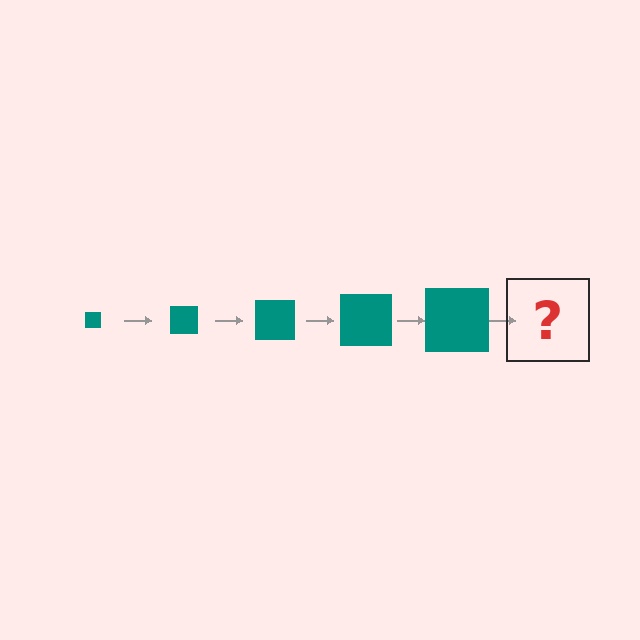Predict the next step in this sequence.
The next step is a teal square, larger than the previous one.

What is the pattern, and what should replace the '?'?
The pattern is that the square gets progressively larger each step. The '?' should be a teal square, larger than the previous one.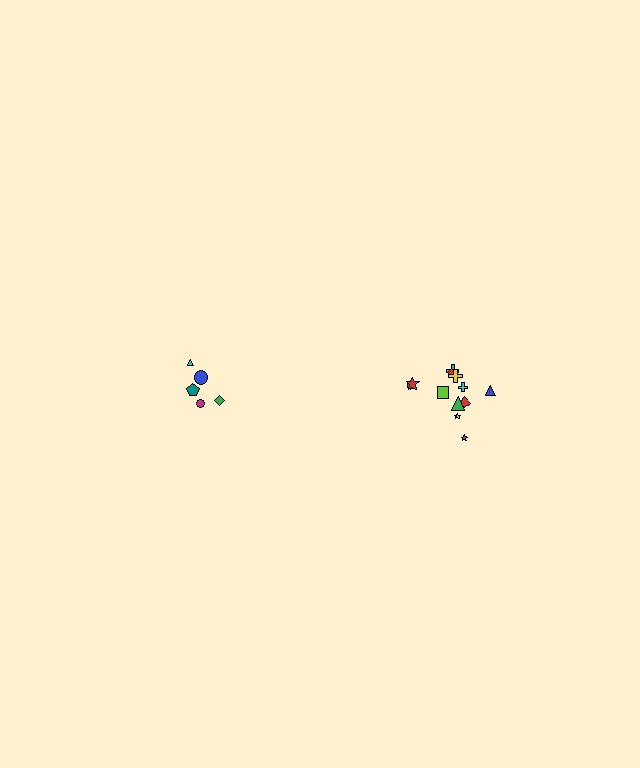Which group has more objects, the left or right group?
The right group.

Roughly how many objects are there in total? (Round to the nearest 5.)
Roughly 15 objects in total.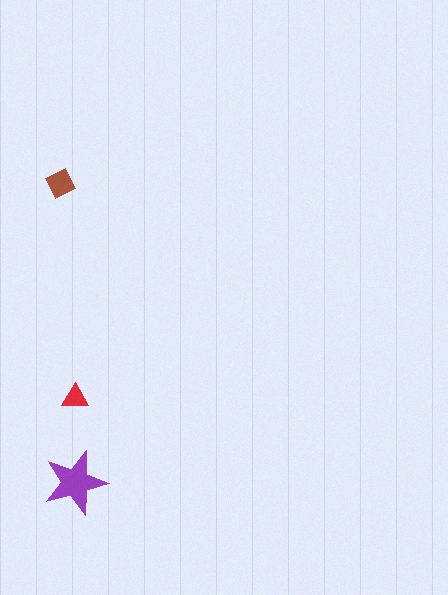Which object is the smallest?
The red triangle.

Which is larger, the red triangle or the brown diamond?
The brown diamond.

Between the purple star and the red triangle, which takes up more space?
The purple star.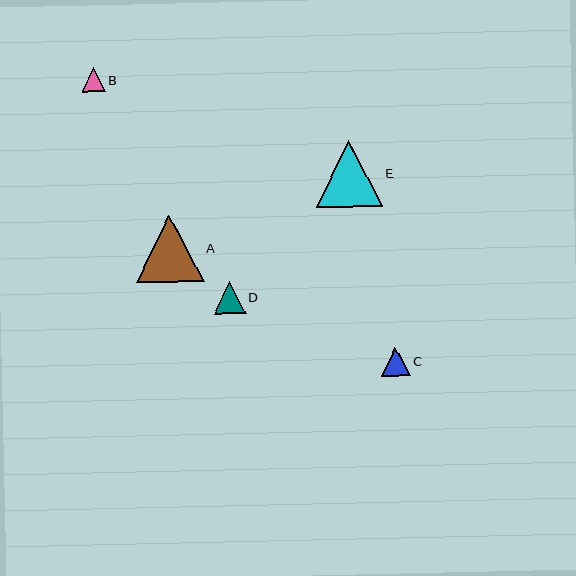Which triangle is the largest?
Triangle A is the largest with a size of approximately 67 pixels.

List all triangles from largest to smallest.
From largest to smallest: A, E, D, C, B.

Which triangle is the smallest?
Triangle B is the smallest with a size of approximately 24 pixels.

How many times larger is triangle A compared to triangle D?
Triangle A is approximately 2.1 times the size of triangle D.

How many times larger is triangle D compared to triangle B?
Triangle D is approximately 1.3 times the size of triangle B.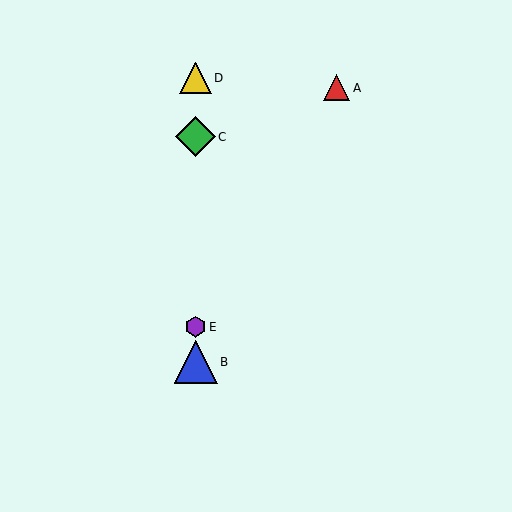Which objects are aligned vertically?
Objects B, C, D, E are aligned vertically.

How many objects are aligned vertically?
4 objects (B, C, D, E) are aligned vertically.